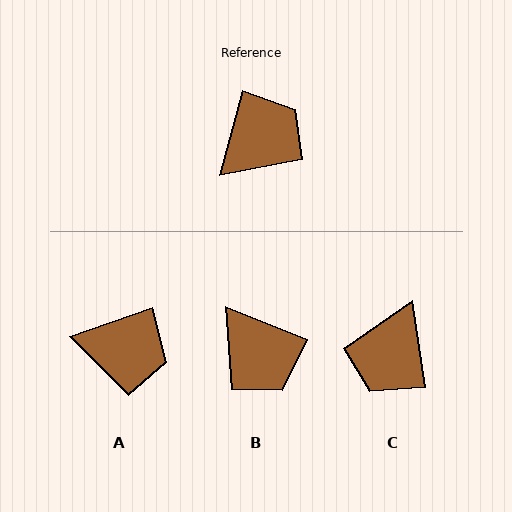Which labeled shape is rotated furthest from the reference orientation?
C, about 157 degrees away.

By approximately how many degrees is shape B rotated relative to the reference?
Approximately 98 degrees clockwise.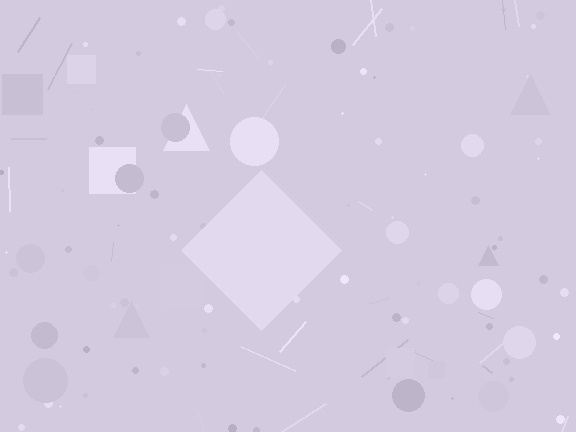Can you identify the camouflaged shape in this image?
The camouflaged shape is a diamond.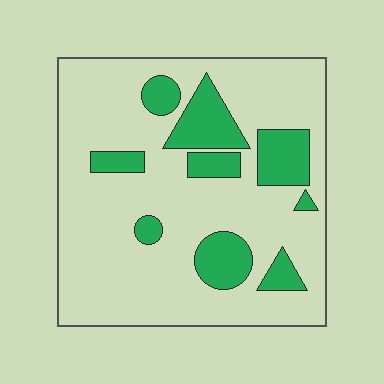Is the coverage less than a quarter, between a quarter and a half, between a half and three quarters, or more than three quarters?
Less than a quarter.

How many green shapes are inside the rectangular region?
9.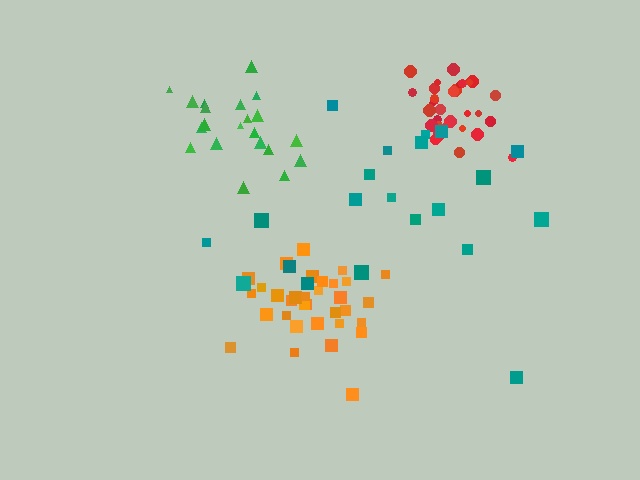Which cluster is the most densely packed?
Red.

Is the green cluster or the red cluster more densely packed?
Red.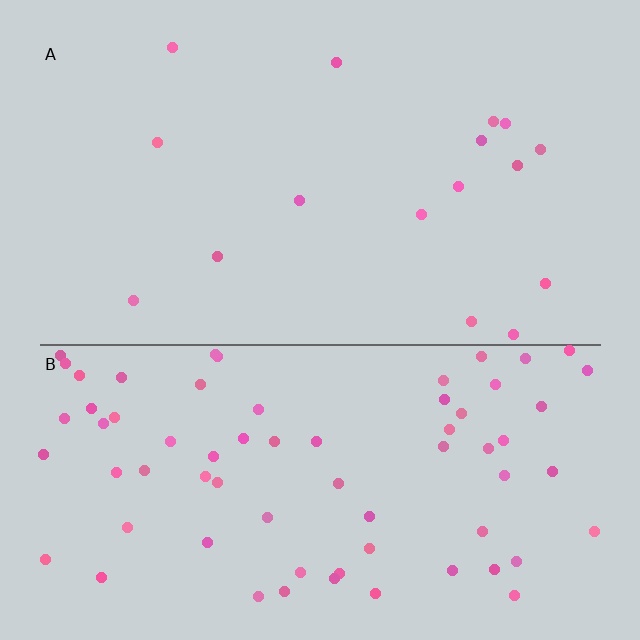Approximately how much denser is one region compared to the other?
Approximately 4.3× — region B over region A.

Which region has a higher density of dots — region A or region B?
B (the bottom).